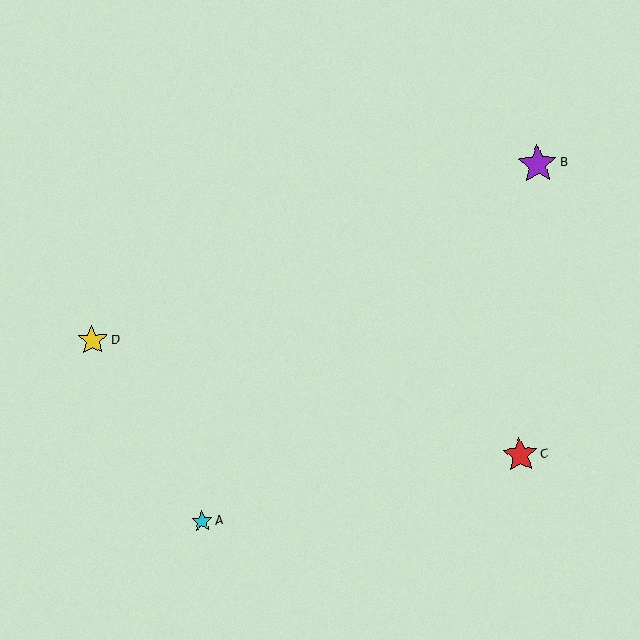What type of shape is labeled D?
Shape D is a yellow star.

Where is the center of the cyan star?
The center of the cyan star is at (202, 521).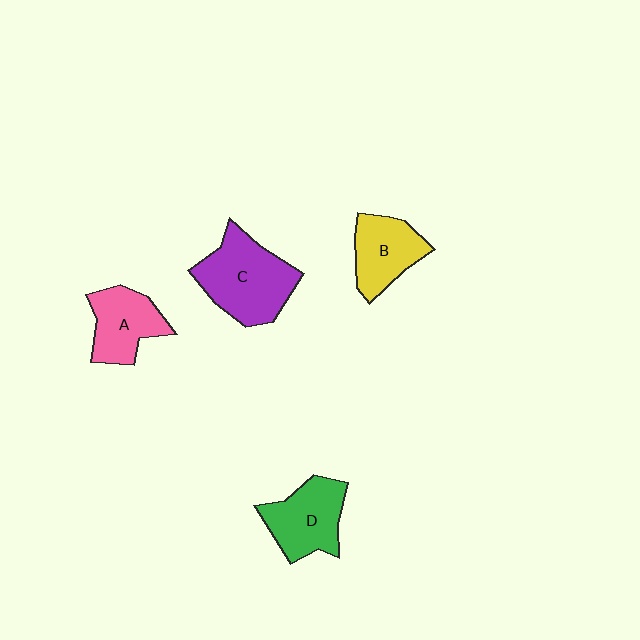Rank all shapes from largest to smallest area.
From largest to smallest: C (purple), D (green), A (pink), B (yellow).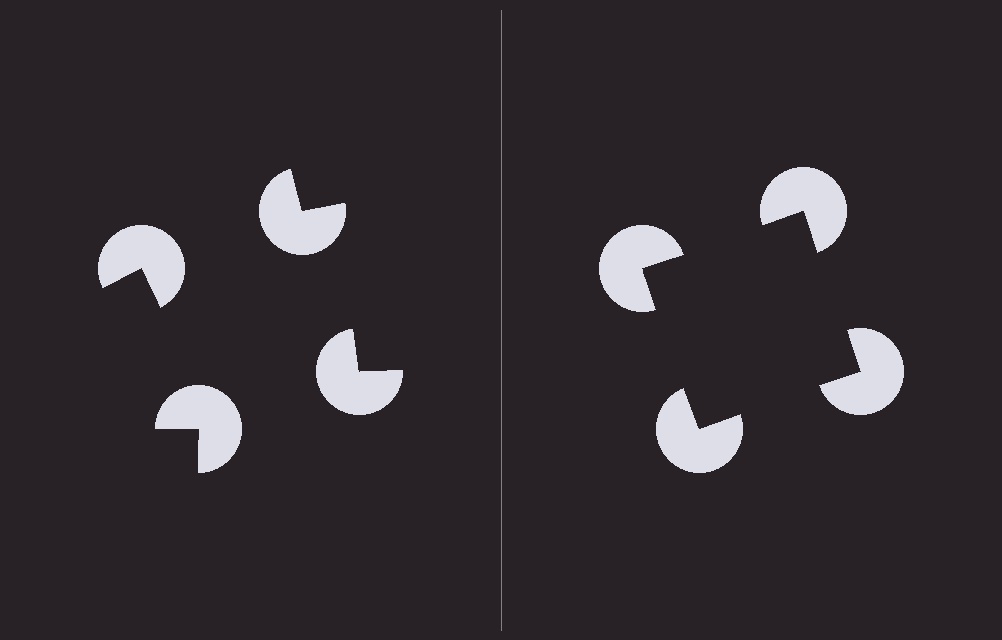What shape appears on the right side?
An illusory square.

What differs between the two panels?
The pac-man discs are positioned identically on both sides; only the wedge orientations differ. On the right they align to a square; on the left they are misaligned.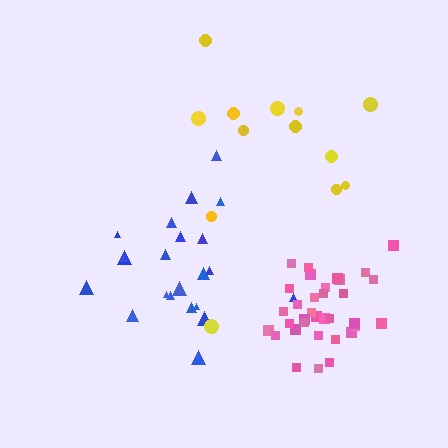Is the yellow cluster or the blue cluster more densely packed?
Blue.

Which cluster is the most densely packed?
Pink.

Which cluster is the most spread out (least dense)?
Yellow.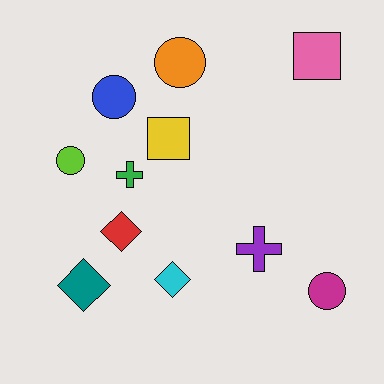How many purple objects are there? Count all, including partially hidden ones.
There is 1 purple object.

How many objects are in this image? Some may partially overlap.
There are 11 objects.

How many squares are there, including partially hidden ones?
There are 2 squares.